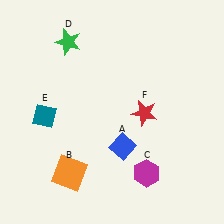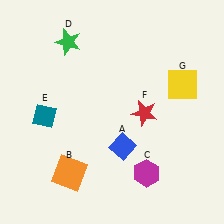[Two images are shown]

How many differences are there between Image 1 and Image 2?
There is 1 difference between the two images.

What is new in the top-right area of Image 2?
A yellow square (G) was added in the top-right area of Image 2.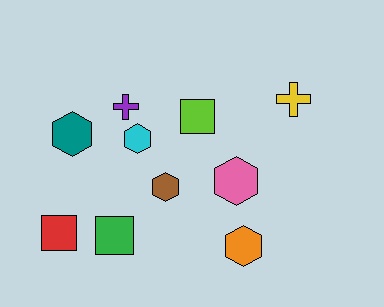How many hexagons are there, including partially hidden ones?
There are 5 hexagons.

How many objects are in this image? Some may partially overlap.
There are 10 objects.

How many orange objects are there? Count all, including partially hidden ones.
There is 1 orange object.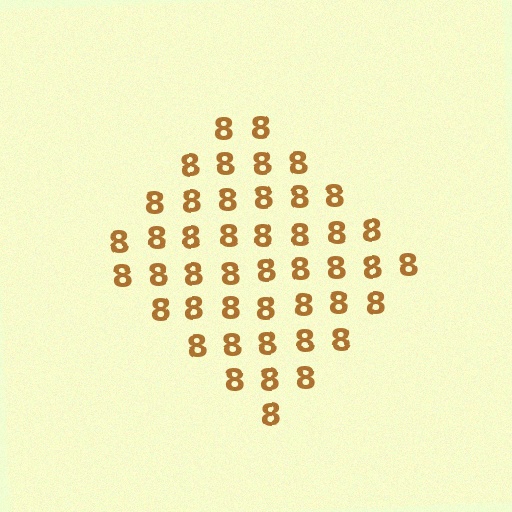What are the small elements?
The small elements are digit 8's.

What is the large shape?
The large shape is a diamond.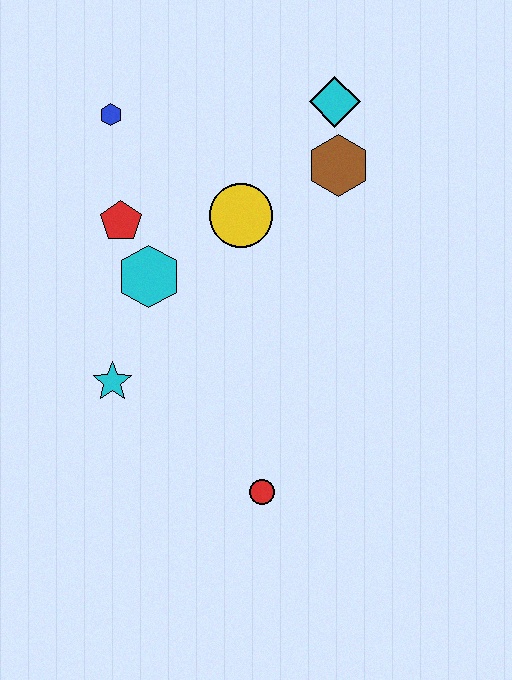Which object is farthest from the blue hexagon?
The red circle is farthest from the blue hexagon.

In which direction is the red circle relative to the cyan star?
The red circle is to the right of the cyan star.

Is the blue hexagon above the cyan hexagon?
Yes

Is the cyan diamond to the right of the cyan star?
Yes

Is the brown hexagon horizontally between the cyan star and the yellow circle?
No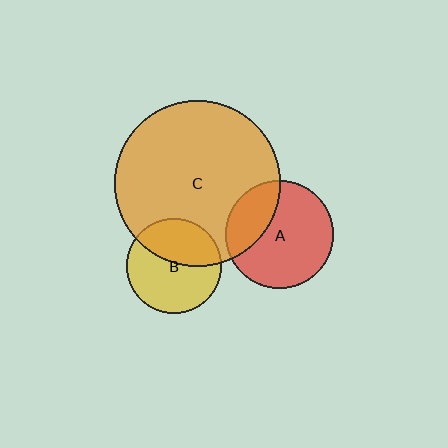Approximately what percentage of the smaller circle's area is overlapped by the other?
Approximately 30%.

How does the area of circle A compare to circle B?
Approximately 1.3 times.